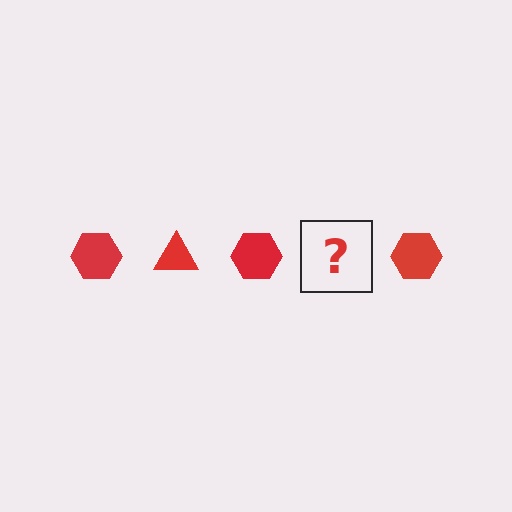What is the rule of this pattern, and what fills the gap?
The rule is that the pattern cycles through hexagon, triangle shapes in red. The gap should be filled with a red triangle.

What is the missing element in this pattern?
The missing element is a red triangle.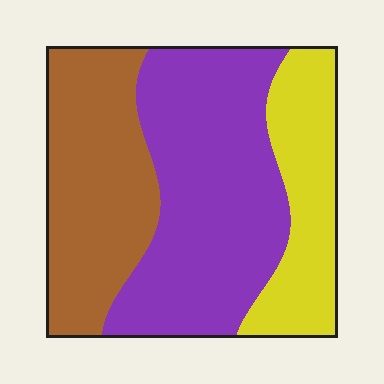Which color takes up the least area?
Yellow, at roughly 20%.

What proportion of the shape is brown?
Brown covers roughly 30% of the shape.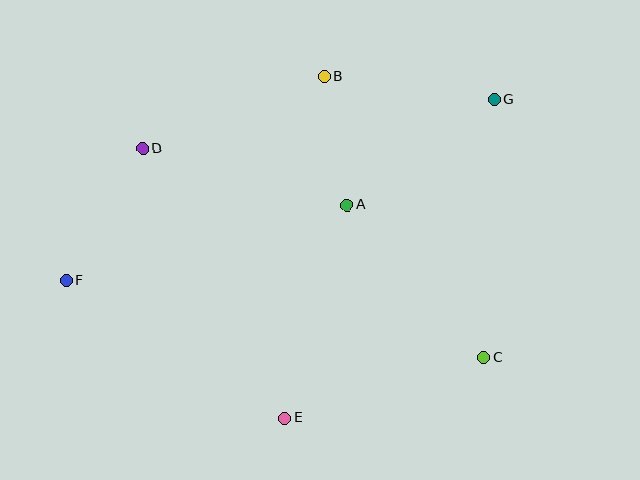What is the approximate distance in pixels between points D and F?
The distance between D and F is approximately 153 pixels.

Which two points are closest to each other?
Points A and B are closest to each other.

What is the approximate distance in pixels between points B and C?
The distance between B and C is approximately 323 pixels.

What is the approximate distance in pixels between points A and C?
The distance between A and C is approximately 205 pixels.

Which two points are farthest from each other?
Points F and G are farthest from each other.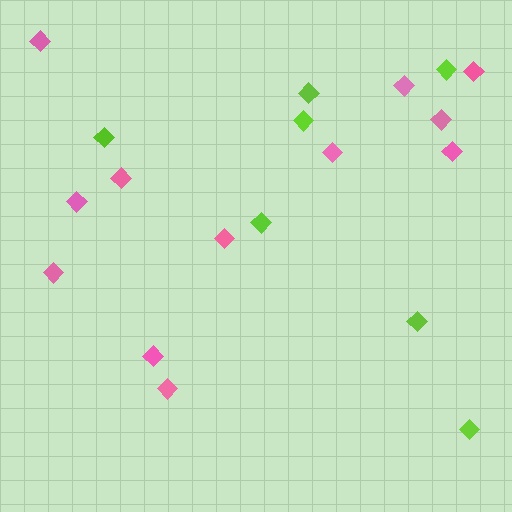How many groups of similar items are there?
There are 2 groups: one group of pink diamonds (12) and one group of lime diamonds (7).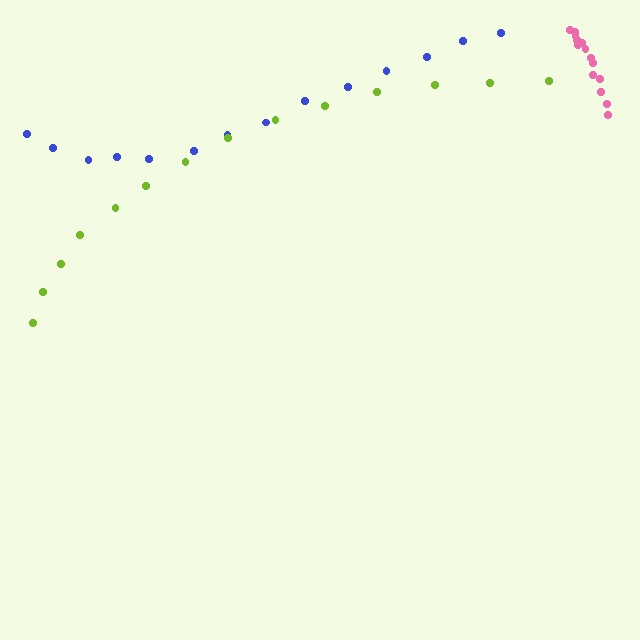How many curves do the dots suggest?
There are 3 distinct paths.